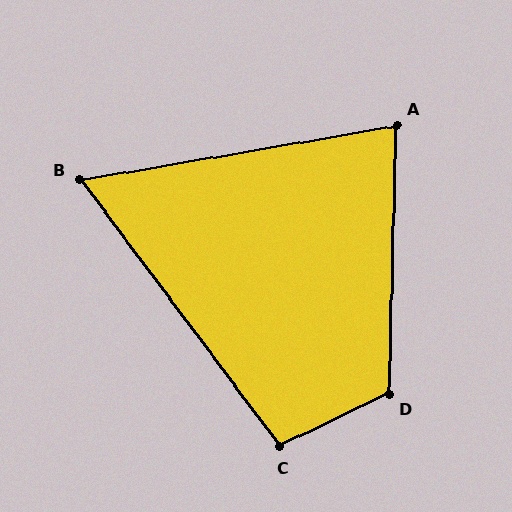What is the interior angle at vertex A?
Approximately 79 degrees (acute).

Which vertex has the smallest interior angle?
B, at approximately 63 degrees.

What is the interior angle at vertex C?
Approximately 101 degrees (obtuse).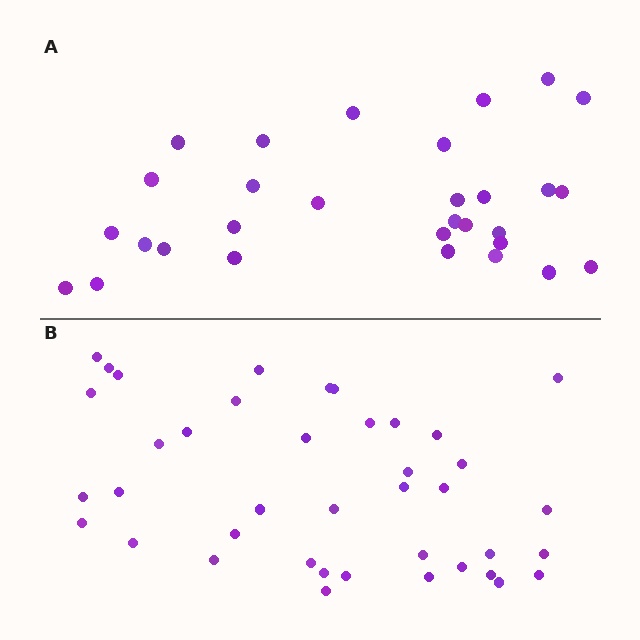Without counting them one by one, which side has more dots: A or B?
Region B (the bottom region) has more dots.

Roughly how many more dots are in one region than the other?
Region B has roughly 10 or so more dots than region A.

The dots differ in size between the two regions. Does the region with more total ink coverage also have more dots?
No. Region A has more total ink coverage because its dots are larger, but region B actually contains more individual dots. Total area can be misleading — the number of items is what matters here.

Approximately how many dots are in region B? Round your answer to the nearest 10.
About 40 dots.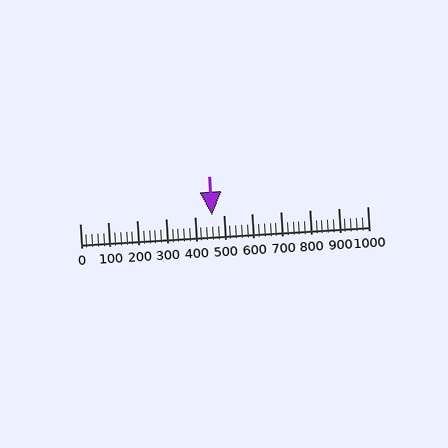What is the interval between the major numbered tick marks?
The major tick marks are spaced 100 units apart.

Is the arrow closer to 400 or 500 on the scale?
The arrow is closer to 500.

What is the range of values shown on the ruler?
The ruler shows values from 0 to 1000.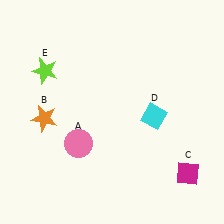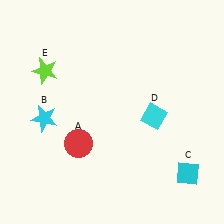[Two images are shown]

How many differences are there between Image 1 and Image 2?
There are 3 differences between the two images.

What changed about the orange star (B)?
In Image 1, B is orange. In Image 2, it changed to cyan.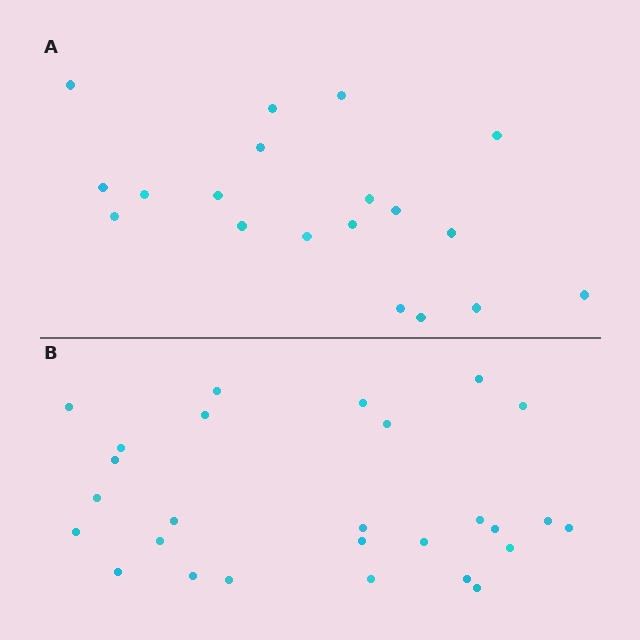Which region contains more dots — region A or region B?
Region B (the bottom region) has more dots.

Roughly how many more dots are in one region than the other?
Region B has roughly 8 or so more dots than region A.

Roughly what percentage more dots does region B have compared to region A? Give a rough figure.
About 40% more.